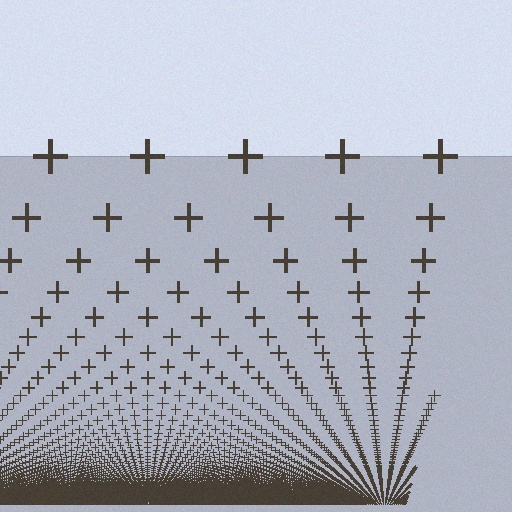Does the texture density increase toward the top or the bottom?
Density increases toward the bottom.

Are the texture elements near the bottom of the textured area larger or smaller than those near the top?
Smaller. The gradient is inverted — elements near the bottom are smaller and denser.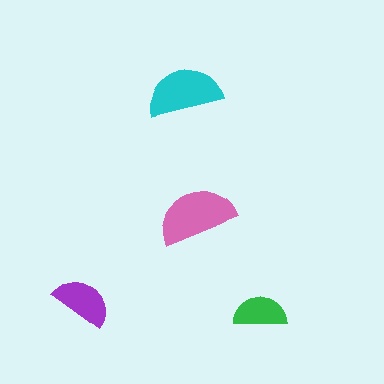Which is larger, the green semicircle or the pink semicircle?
The pink one.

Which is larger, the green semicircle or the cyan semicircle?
The cyan one.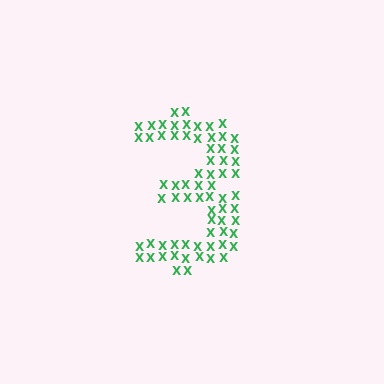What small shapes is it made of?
It is made of small letter X's.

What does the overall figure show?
The overall figure shows the digit 3.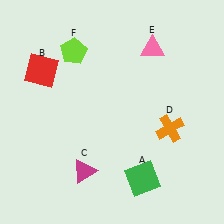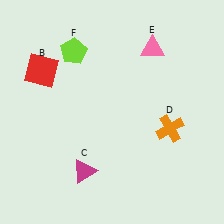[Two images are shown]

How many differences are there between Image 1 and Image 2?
There is 1 difference between the two images.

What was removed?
The green square (A) was removed in Image 2.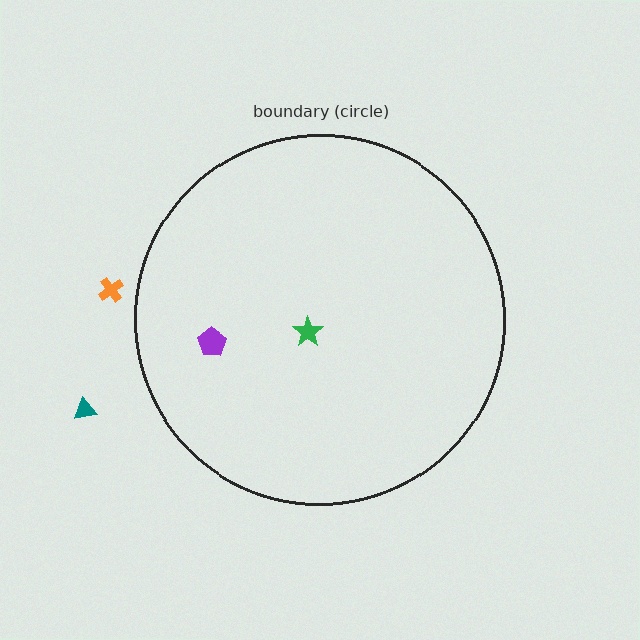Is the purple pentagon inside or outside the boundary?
Inside.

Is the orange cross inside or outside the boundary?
Outside.